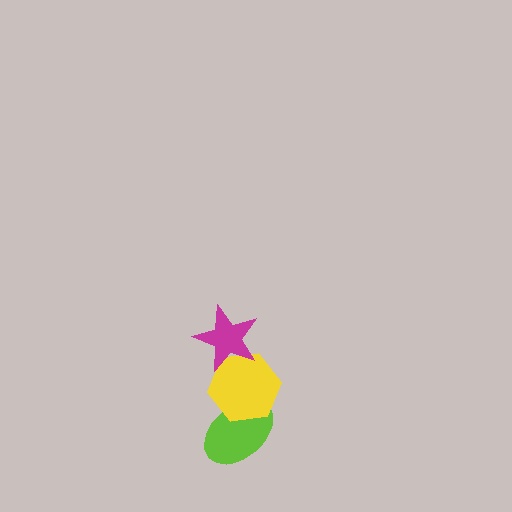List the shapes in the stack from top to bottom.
From top to bottom: the magenta star, the yellow hexagon, the lime ellipse.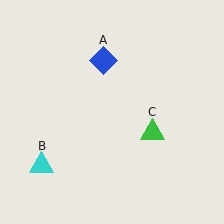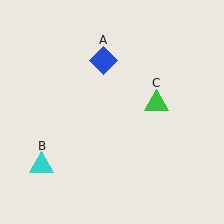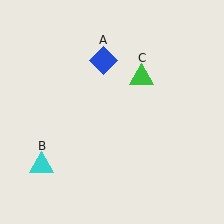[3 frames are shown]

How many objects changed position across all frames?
1 object changed position: green triangle (object C).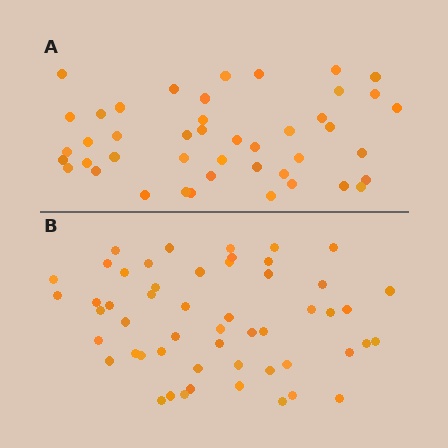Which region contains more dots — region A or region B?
Region B (the bottom region) has more dots.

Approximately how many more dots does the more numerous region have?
Region B has roughly 8 or so more dots than region A.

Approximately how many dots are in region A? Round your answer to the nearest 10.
About 40 dots. (The exact count is 44, which rounds to 40.)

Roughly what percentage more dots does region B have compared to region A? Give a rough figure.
About 20% more.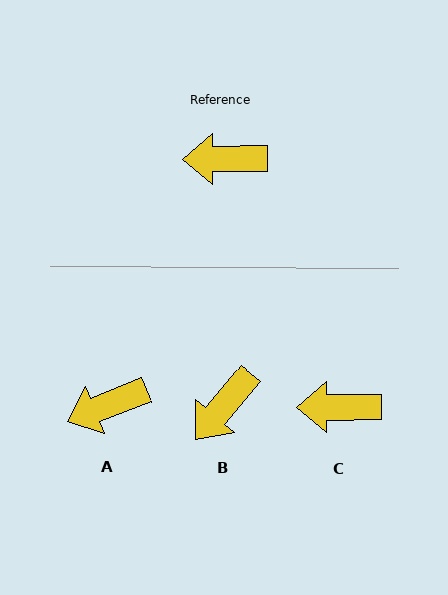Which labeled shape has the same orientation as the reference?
C.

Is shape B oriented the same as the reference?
No, it is off by about 50 degrees.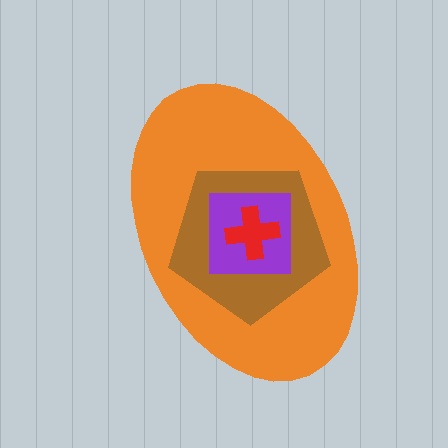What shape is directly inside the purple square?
The red cross.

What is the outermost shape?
The orange ellipse.